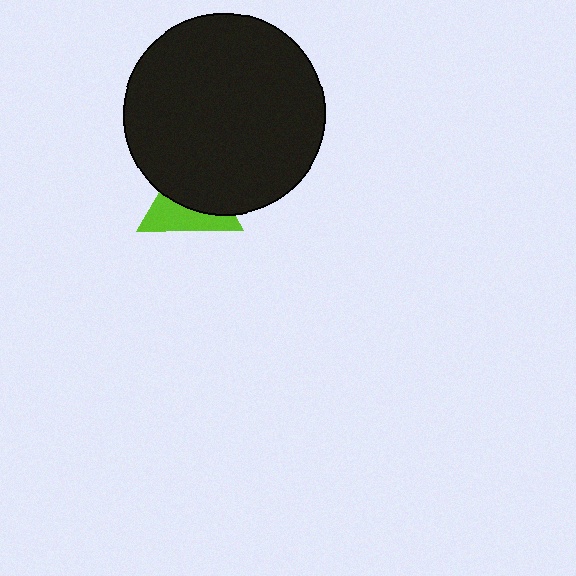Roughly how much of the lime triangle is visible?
A small part of it is visible (roughly 43%).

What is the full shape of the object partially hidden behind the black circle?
The partially hidden object is a lime triangle.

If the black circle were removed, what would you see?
You would see the complete lime triangle.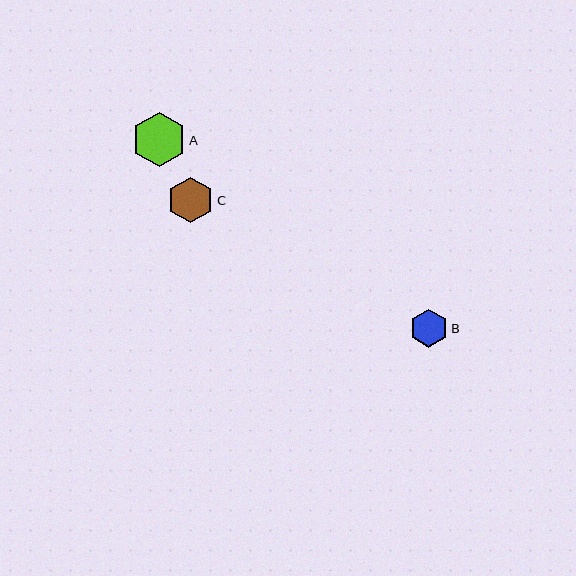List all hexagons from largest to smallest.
From largest to smallest: A, C, B.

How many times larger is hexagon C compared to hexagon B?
Hexagon C is approximately 1.2 times the size of hexagon B.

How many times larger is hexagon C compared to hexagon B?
Hexagon C is approximately 1.2 times the size of hexagon B.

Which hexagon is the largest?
Hexagon A is the largest with a size of approximately 54 pixels.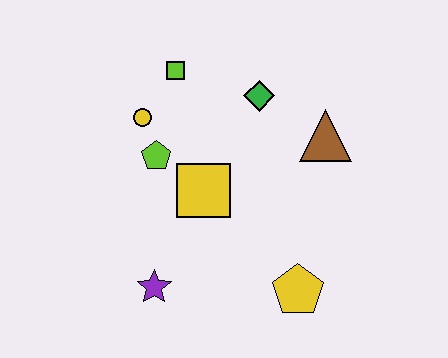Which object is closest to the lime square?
The yellow circle is closest to the lime square.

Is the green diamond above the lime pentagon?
Yes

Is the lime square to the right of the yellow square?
No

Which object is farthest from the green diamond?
The purple star is farthest from the green diamond.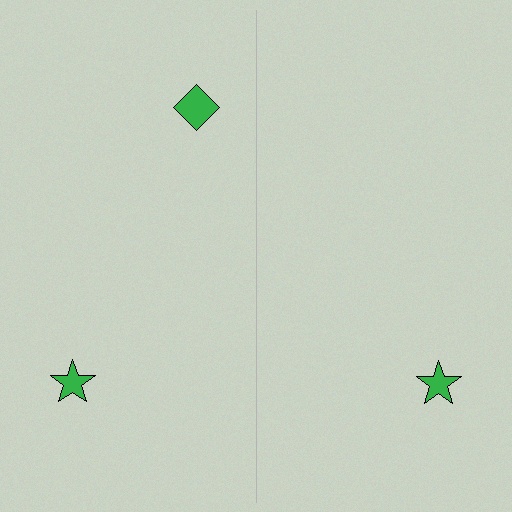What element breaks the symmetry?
A green diamond is missing from the right side.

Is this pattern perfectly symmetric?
No, the pattern is not perfectly symmetric. A green diamond is missing from the right side.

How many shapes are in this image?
There are 3 shapes in this image.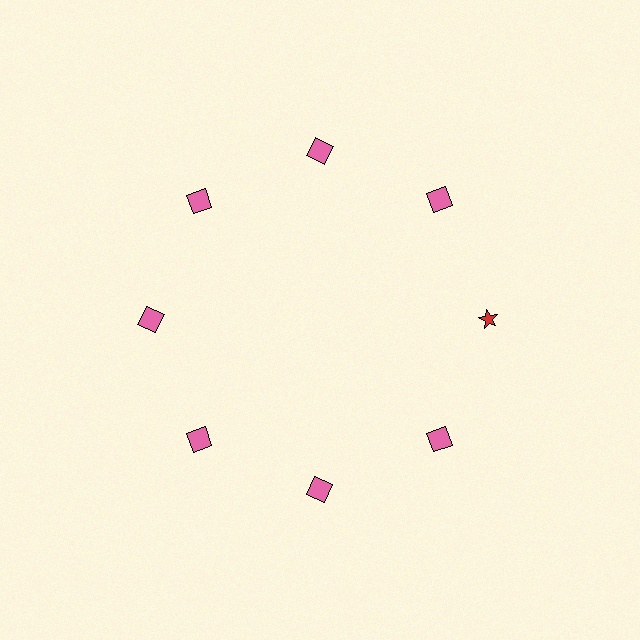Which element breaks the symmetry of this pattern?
The red star at roughly the 3 o'clock position breaks the symmetry. All other shapes are pink squares.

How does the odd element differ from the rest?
It differs in both color (red instead of pink) and shape (star instead of square).